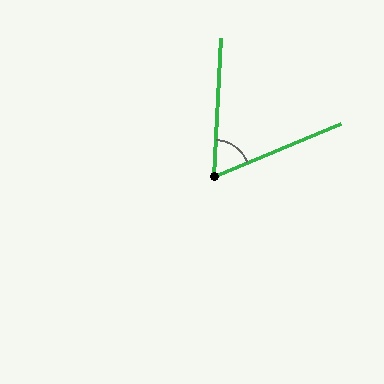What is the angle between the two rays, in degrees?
Approximately 64 degrees.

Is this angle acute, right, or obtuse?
It is acute.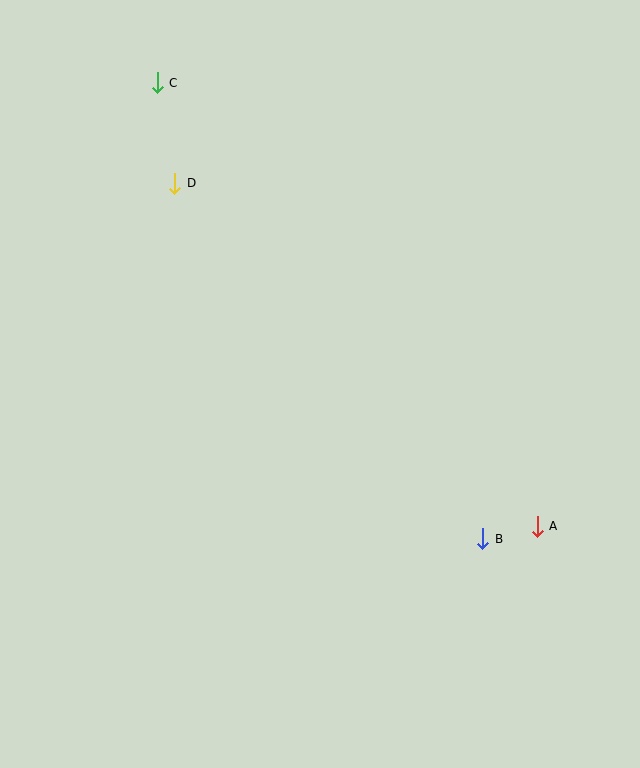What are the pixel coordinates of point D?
Point D is at (175, 183).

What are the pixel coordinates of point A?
Point A is at (537, 526).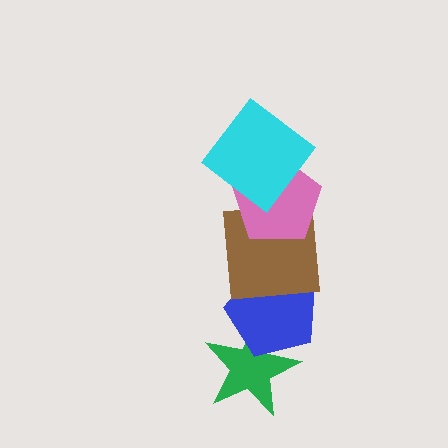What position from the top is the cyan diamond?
The cyan diamond is 1st from the top.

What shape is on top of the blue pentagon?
The brown square is on top of the blue pentagon.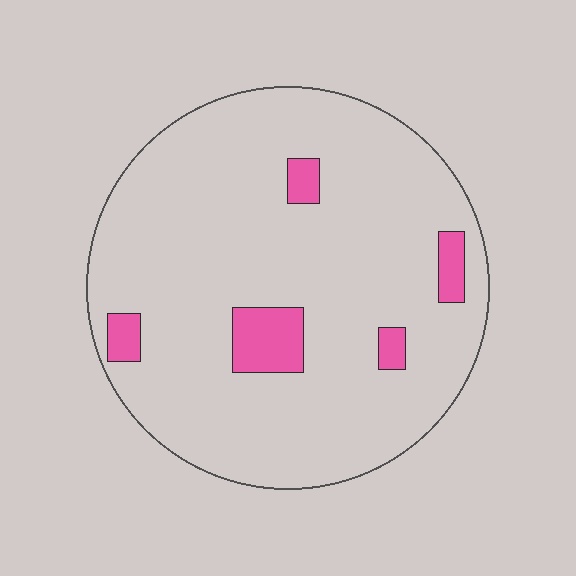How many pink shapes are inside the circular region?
5.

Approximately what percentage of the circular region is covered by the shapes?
Approximately 10%.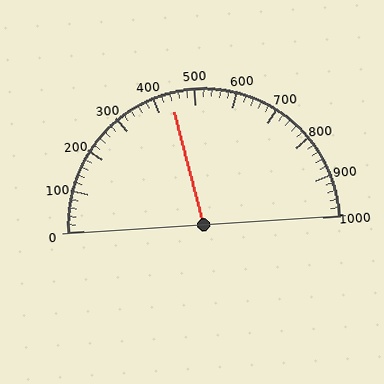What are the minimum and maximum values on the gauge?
The gauge ranges from 0 to 1000.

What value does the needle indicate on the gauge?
The needle indicates approximately 440.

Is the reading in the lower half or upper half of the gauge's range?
The reading is in the lower half of the range (0 to 1000).